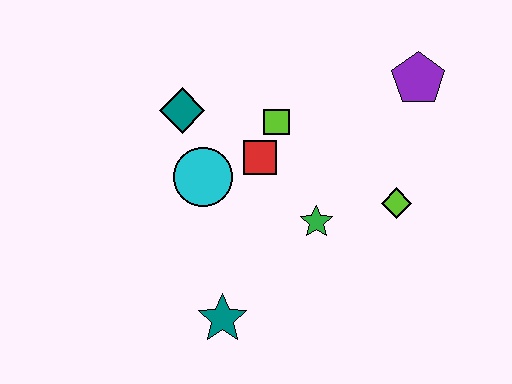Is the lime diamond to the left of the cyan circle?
No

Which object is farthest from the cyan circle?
The purple pentagon is farthest from the cyan circle.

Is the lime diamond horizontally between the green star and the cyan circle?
No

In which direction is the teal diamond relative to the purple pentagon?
The teal diamond is to the left of the purple pentagon.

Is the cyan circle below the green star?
No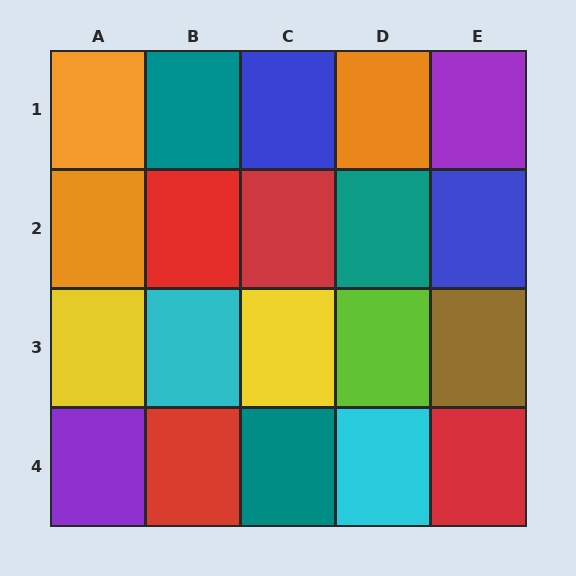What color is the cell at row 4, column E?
Red.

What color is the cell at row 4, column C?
Teal.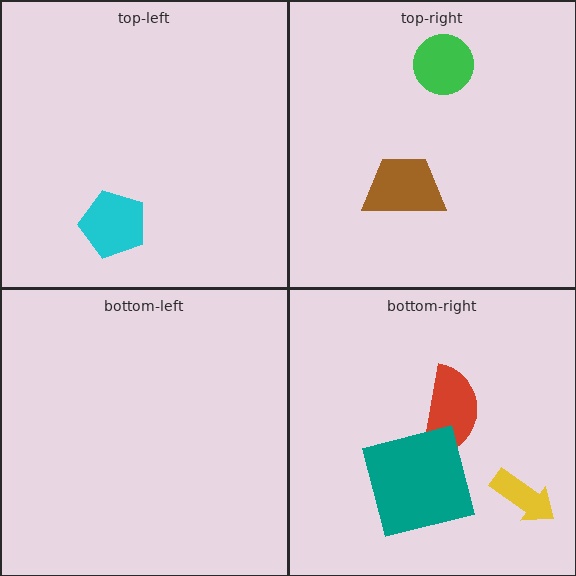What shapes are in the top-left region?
The cyan pentagon.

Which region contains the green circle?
The top-right region.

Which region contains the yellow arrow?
The bottom-right region.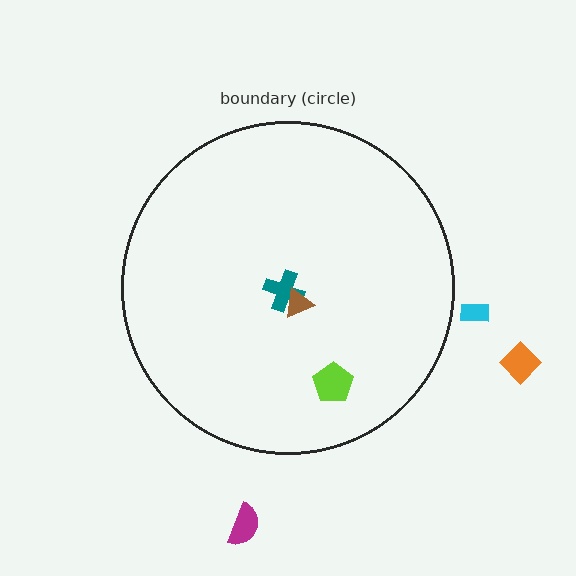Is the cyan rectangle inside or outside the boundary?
Outside.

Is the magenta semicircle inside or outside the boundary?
Outside.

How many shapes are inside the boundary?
3 inside, 3 outside.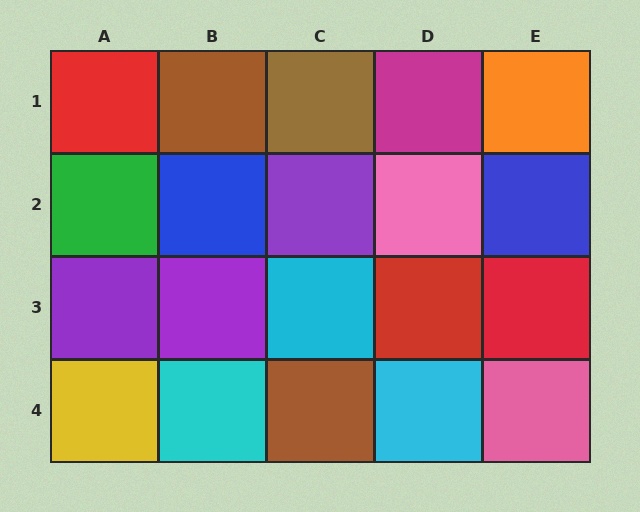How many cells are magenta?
1 cell is magenta.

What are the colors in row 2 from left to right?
Green, blue, purple, pink, blue.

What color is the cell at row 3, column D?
Red.